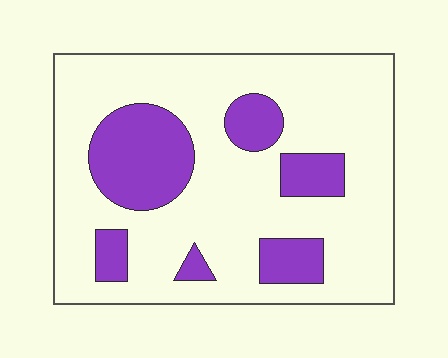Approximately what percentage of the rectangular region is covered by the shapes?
Approximately 25%.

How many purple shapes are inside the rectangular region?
6.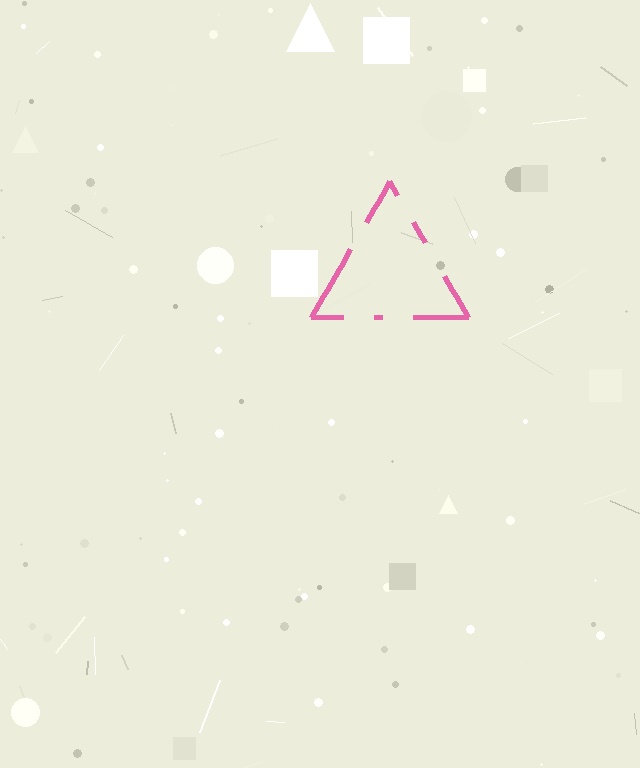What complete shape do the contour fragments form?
The contour fragments form a triangle.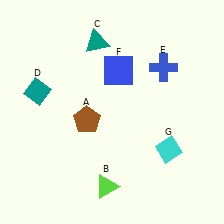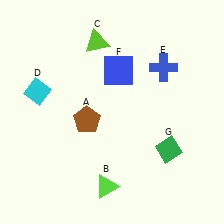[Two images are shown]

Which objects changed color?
C changed from teal to lime. D changed from teal to cyan. G changed from cyan to green.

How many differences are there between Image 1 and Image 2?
There are 3 differences between the two images.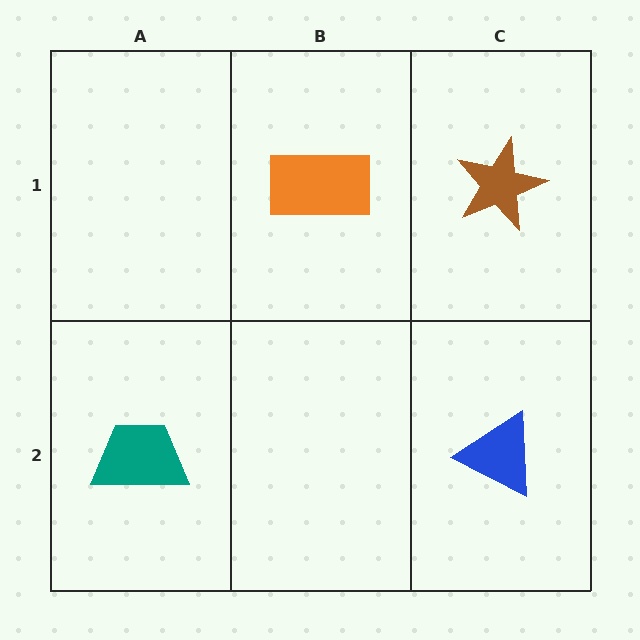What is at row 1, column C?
A brown star.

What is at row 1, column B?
An orange rectangle.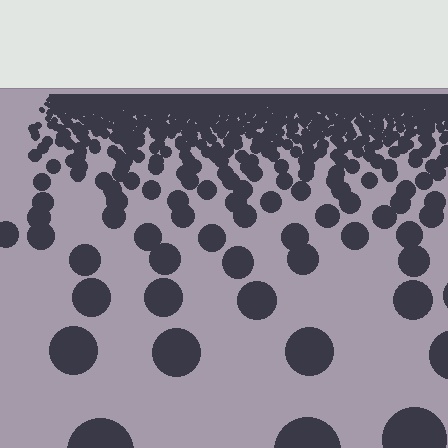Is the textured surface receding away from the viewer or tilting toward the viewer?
The surface is receding away from the viewer. Texture elements get smaller and denser toward the top.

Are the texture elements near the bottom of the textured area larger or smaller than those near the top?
Larger. Near the bottom, elements are closer to the viewer and appear at a bigger on-screen size.